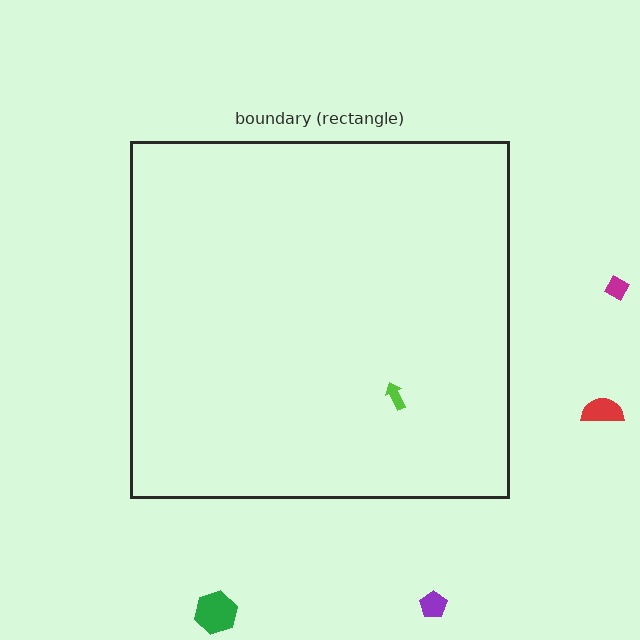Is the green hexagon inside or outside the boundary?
Outside.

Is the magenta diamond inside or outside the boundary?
Outside.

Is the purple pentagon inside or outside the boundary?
Outside.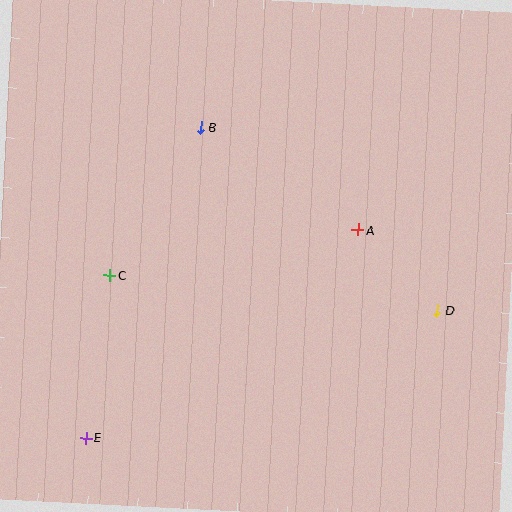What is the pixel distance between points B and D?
The distance between B and D is 299 pixels.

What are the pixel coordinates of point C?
Point C is at (109, 275).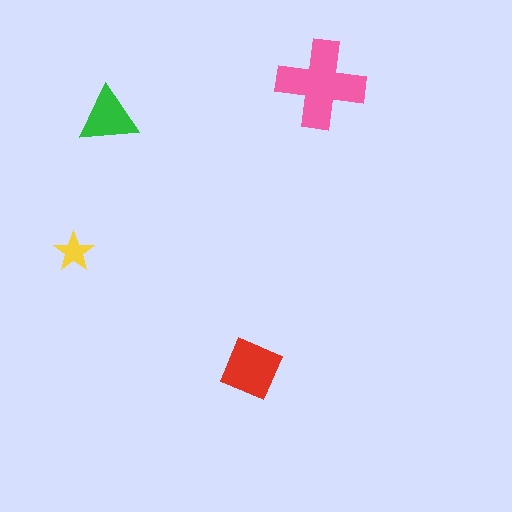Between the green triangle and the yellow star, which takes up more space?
The green triangle.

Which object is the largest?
The pink cross.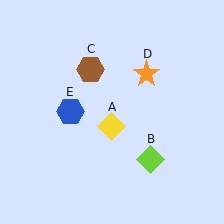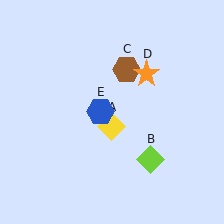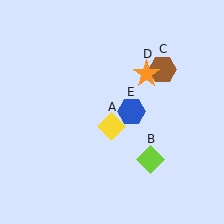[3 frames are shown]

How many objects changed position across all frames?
2 objects changed position: brown hexagon (object C), blue hexagon (object E).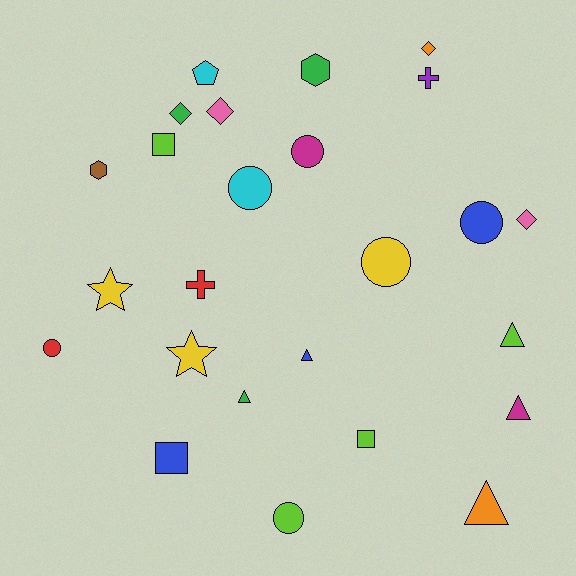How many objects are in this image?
There are 25 objects.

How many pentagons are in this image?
There is 1 pentagon.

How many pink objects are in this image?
There are 2 pink objects.